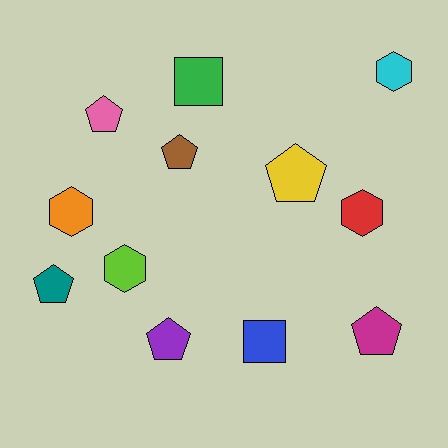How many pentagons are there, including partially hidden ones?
There are 6 pentagons.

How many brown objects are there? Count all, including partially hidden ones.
There is 1 brown object.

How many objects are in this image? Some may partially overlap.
There are 12 objects.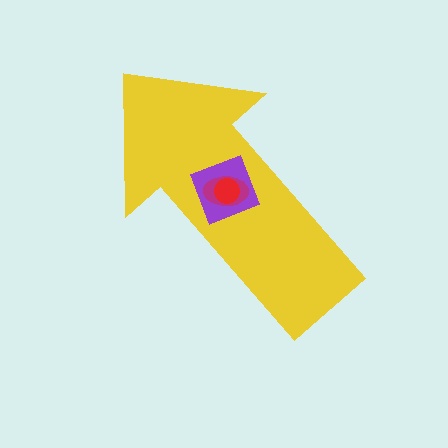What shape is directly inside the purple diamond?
The magenta ellipse.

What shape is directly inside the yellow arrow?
The purple diamond.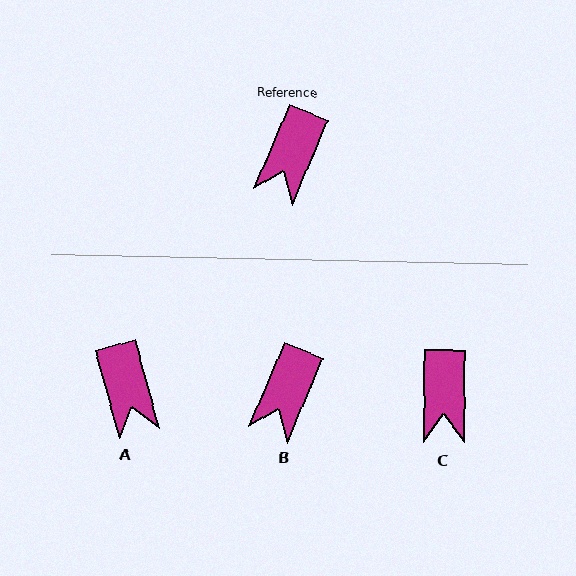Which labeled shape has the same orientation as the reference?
B.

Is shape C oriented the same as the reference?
No, it is off by about 22 degrees.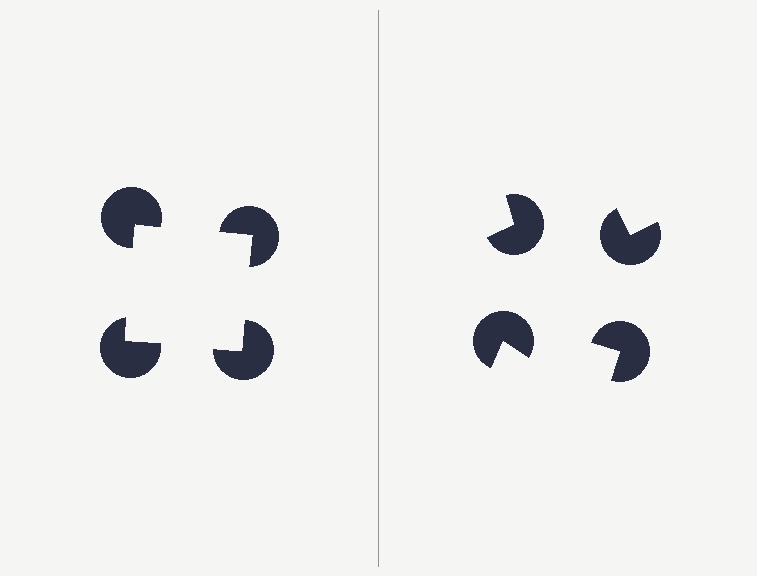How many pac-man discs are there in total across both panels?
8 — 4 on each side.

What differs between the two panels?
The pac-man discs are positioned identically on both sides; only the wedge orientations differ. On the left they align to a square; on the right they are misaligned.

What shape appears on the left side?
An illusory square.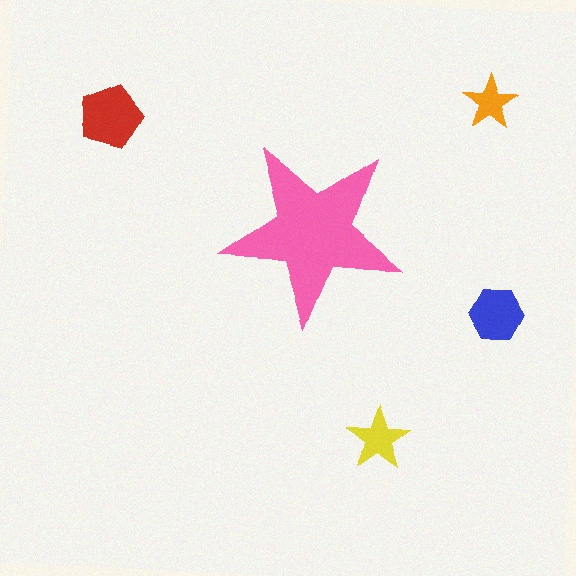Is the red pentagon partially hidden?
No, the red pentagon is fully visible.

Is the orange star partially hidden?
No, the orange star is fully visible.